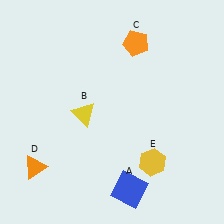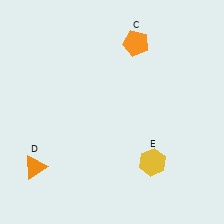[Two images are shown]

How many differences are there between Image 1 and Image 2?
There are 2 differences between the two images.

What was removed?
The blue square (A), the yellow triangle (B) were removed in Image 2.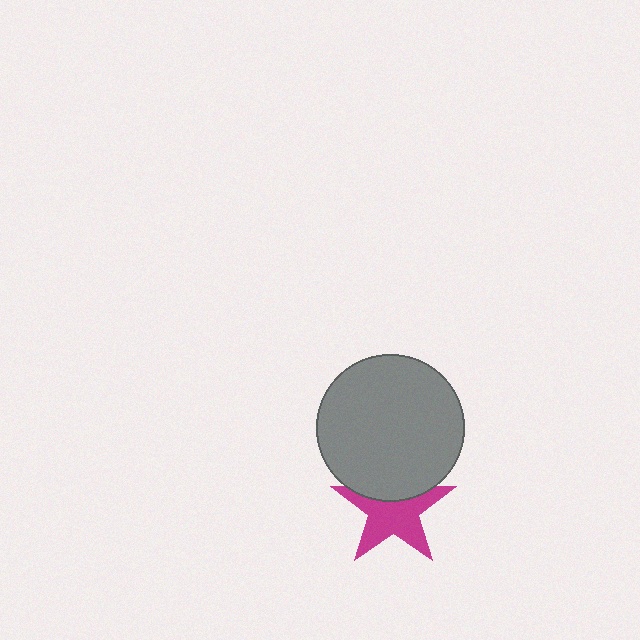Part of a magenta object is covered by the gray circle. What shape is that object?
It is a star.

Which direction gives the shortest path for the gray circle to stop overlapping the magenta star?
Moving up gives the shortest separation.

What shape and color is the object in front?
The object in front is a gray circle.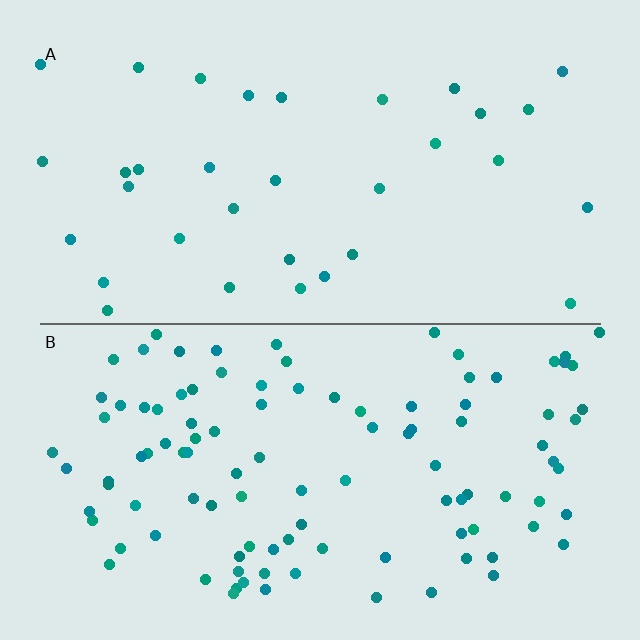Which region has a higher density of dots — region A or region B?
B (the bottom).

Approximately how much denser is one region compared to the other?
Approximately 3.2× — region B over region A.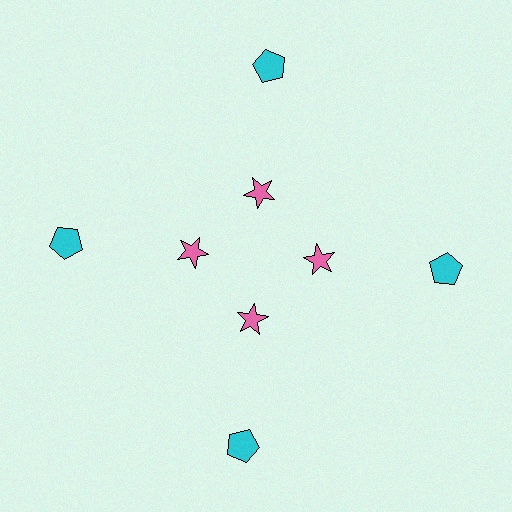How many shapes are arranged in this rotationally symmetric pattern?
There are 8 shapes, arranged in 4 groups of 2.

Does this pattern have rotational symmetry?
Yes, this pattern has 4-fold rotational symmetry. It looks the same after rotating 90 degrees around the center.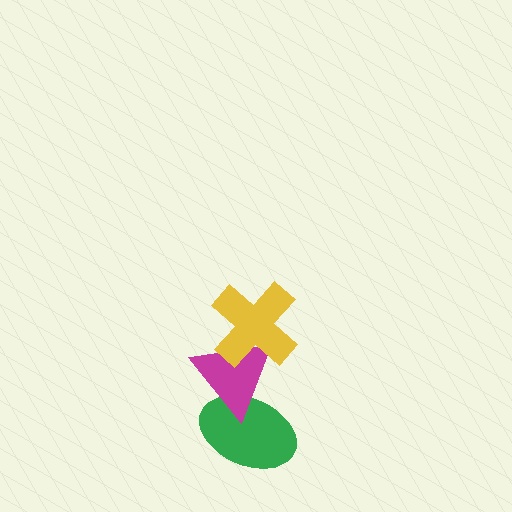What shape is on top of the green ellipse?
The magenta triangle is on top of the green ellipse.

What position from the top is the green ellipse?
The green ellipse is 3rd from the top.